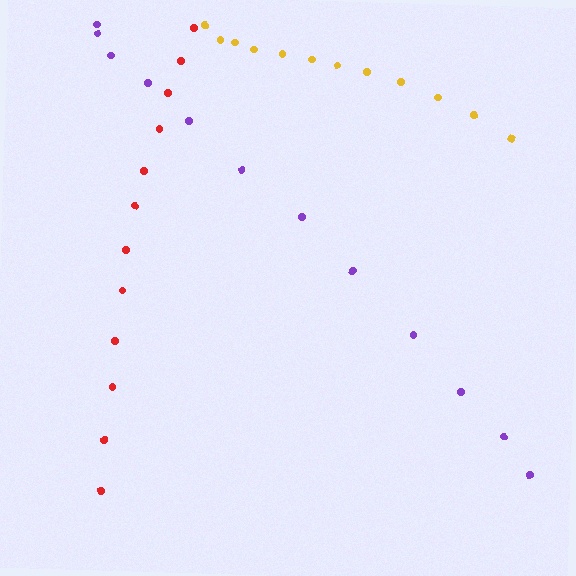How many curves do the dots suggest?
There are 3 distinct paths.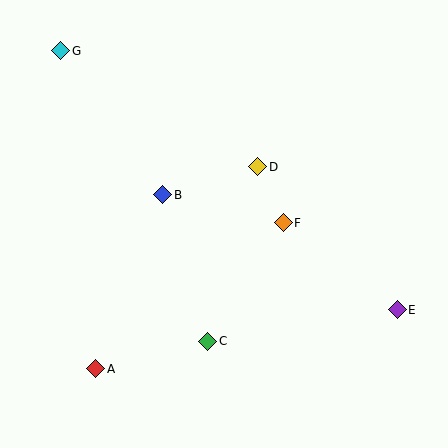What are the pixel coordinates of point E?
Point E is at (397, 310).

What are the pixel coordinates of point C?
Point C is at (208, 341).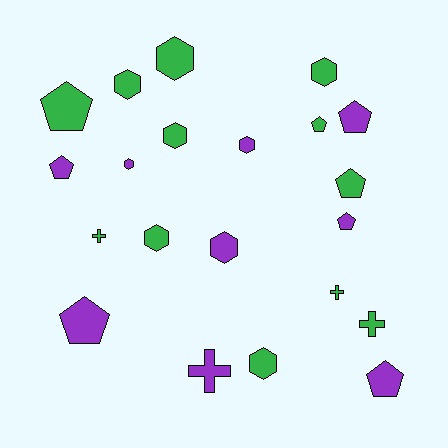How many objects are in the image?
There are 21 objects.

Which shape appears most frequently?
Hexagon, with 9 objects.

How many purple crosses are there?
There is 1 purple cross.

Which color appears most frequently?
Green, with 12 objects.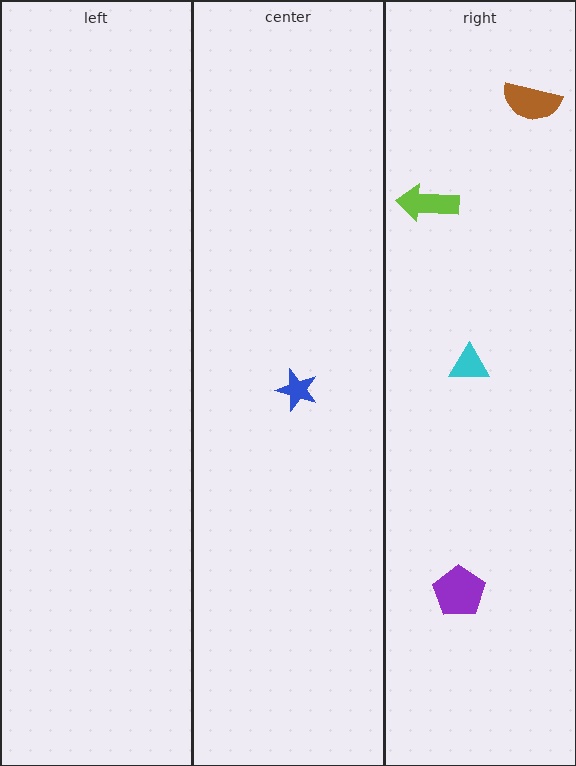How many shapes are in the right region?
4.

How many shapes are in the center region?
1.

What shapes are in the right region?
The cyan triangle, the brown semicircle, the purple pentagon, the lime arrow.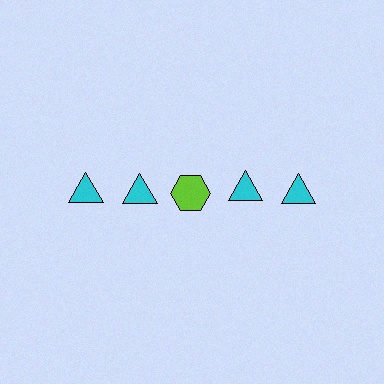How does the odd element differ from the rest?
It differs in both color (lime instead of cyan) and shape (hexagon instead of triangle).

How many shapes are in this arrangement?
There are 5 shapes arranged in a grid pattern.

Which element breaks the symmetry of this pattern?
The lime hexagon in the top row, center column breaks the symmetry. All other shapes are cyan triangles.